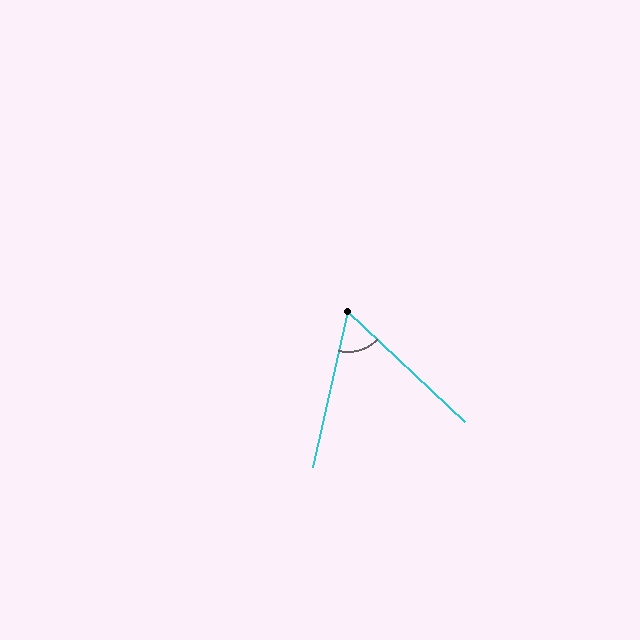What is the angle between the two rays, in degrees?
Approximately 59 degrees.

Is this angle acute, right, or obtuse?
It is acute.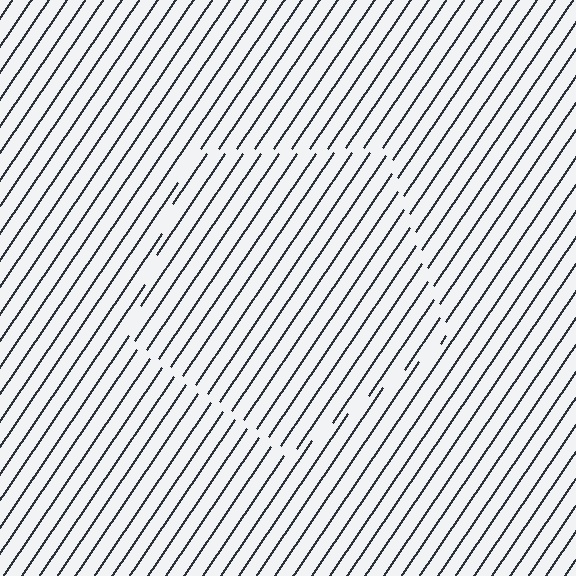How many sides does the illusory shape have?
5 sides — the line-ends trace a pentagon.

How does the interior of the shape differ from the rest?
The interior of the shape contains the same grating, shifted by half a period — the contour is defined by the phase discontinuity where line-ends from the inner and outer gratings abut.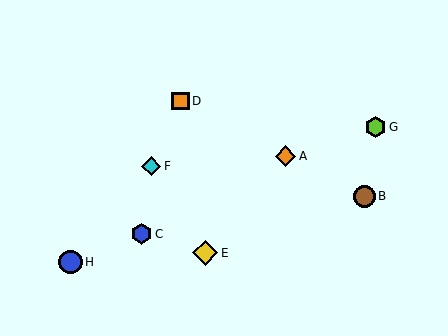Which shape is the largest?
The yellow diamond (labeled E) is the largest.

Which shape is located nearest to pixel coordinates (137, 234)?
The blue hexagon (labeled C) at (142, 234) is nearest to that location.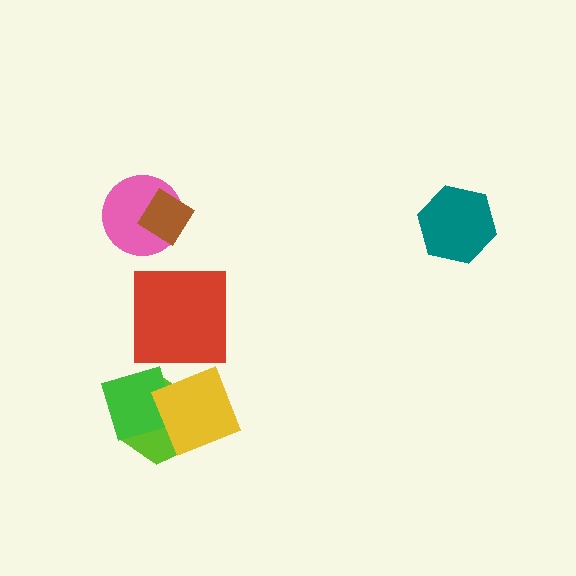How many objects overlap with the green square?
2 objects overlap with the green square.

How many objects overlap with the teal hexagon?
0 objects overlap with the teal hexagon.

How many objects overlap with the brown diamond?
1 object overlaps with the brown diamond.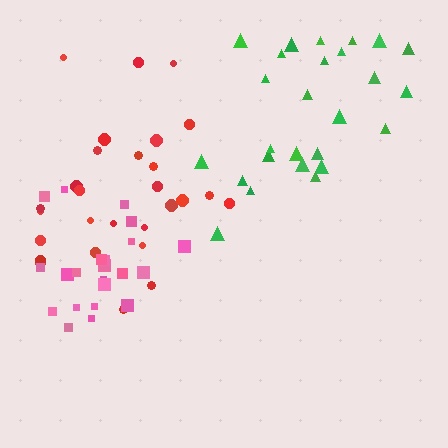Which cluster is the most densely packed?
Pink.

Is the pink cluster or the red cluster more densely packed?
Pink.